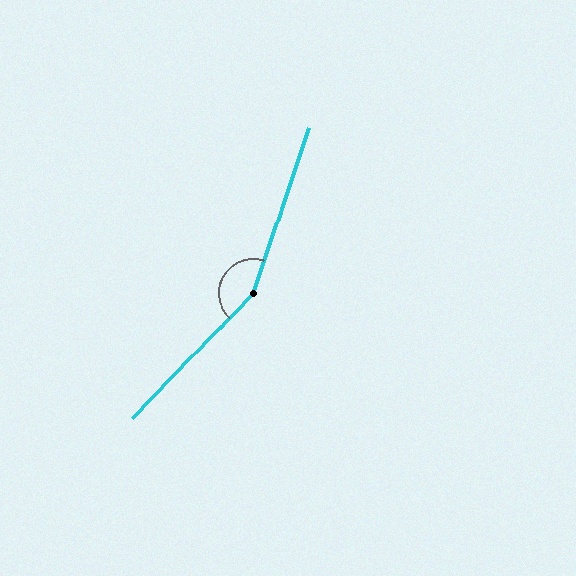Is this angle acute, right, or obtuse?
It is obtuse.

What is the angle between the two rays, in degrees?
Approximately 155 degrees.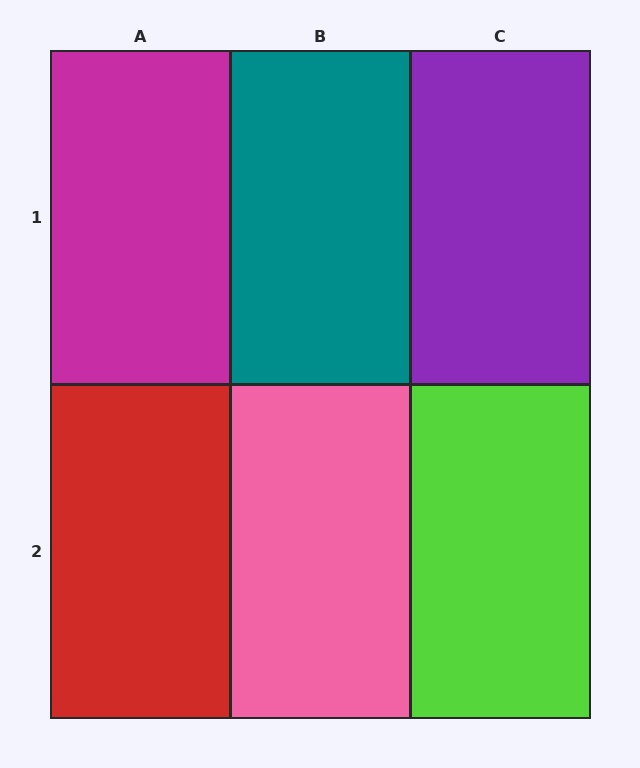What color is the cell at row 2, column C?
Lime.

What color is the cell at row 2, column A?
Red.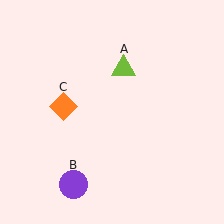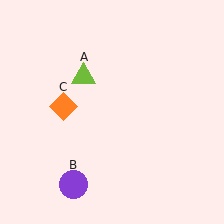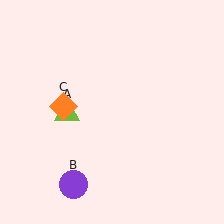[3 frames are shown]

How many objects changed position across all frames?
1 object changed position: lime triangle (object A).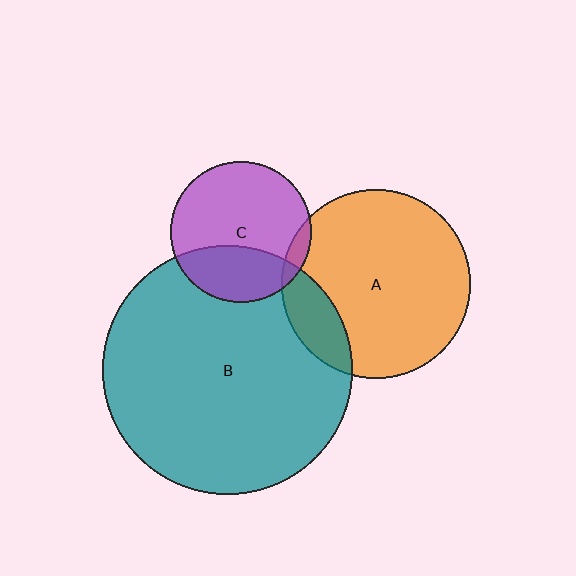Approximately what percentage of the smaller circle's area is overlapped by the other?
Approximately 15%.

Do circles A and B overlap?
Yes.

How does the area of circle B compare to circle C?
Approximately 3.1 times.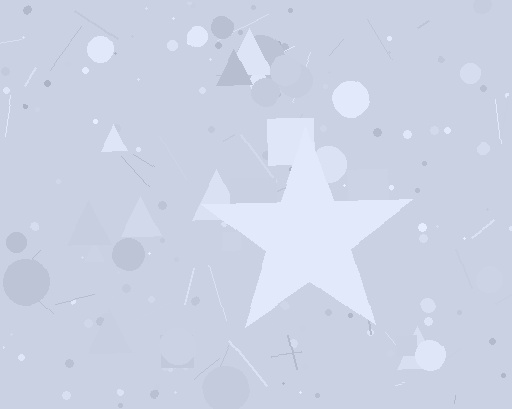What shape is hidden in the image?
A star is hidden in the image.